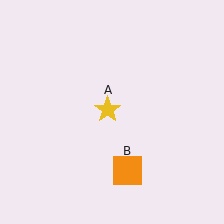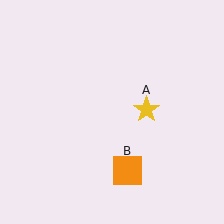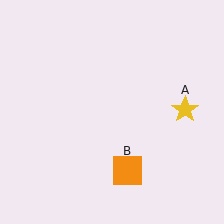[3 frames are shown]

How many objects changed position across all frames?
1 object changed position: yellow star (object A).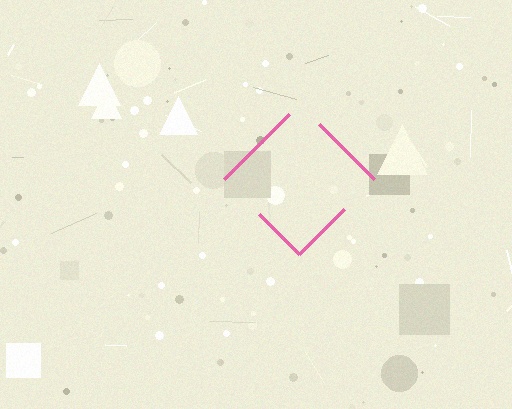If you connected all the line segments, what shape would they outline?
They would outline a diamond.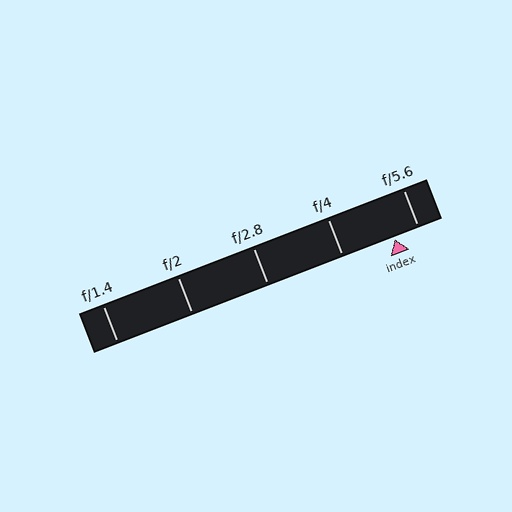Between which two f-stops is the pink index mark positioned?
The index mark is between f/4 and f/5.6.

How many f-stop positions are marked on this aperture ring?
There are 5 f-stop positions marked.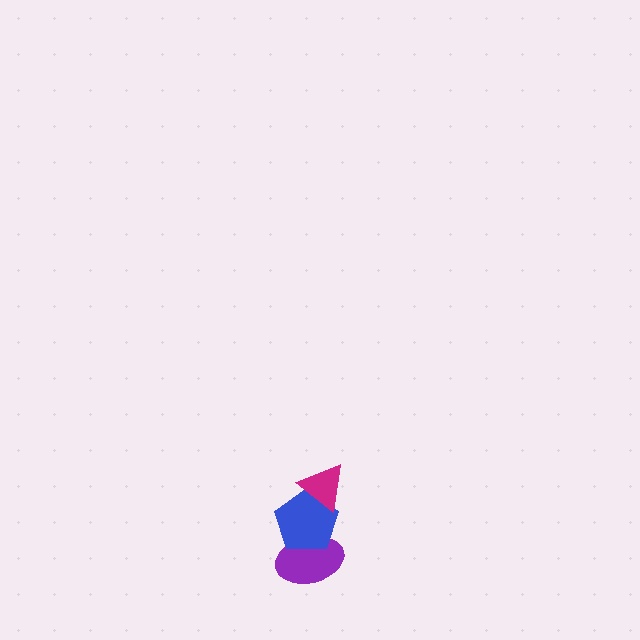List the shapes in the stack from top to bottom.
From top to bottom: the magenta triangle, the blue pentagon, the purple ellipse.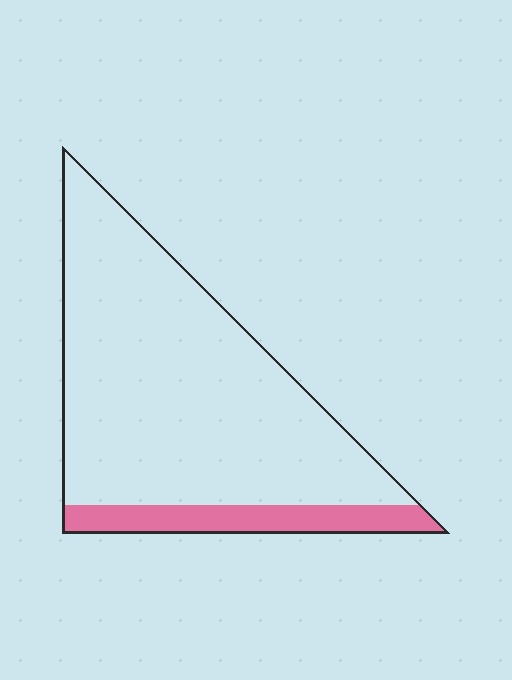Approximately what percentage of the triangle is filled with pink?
Approximately 15%.